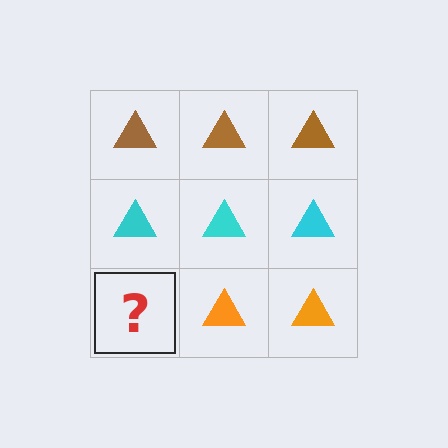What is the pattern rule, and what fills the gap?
The rule is that each row has a consistent color. The gap should be filled with an orange triangle.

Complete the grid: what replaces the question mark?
The question mark should be replaced with an orange triangle.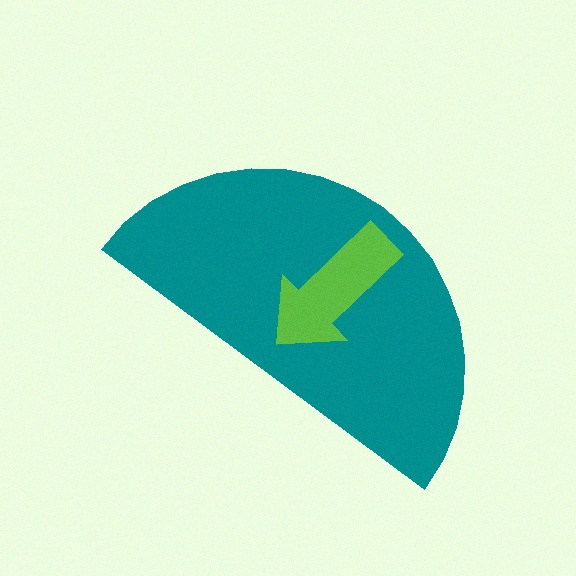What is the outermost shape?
The teal semicircle.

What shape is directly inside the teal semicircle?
The lime arrow.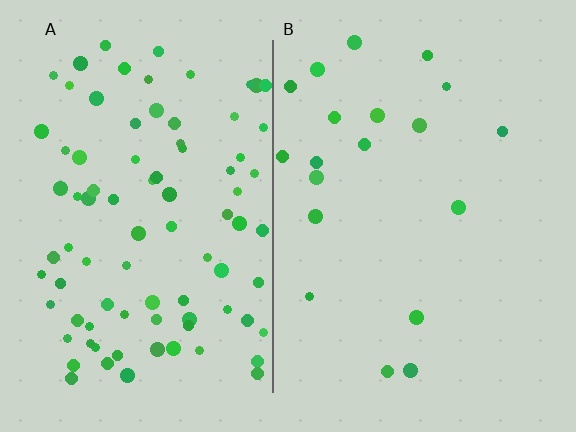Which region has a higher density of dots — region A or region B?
A (the left).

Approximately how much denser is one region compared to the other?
Approximately 4.2× — region A over region B.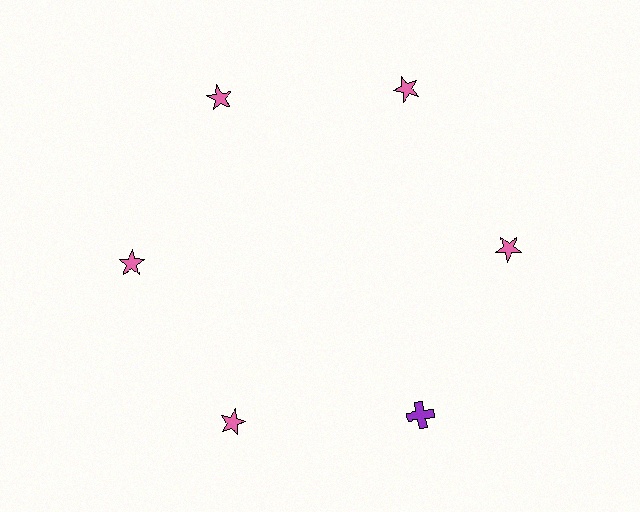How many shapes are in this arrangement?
There are 6 shapes arranged in a ring pattern.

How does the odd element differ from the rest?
It differs in both color (purple instead of pink) and shape (cross instead of star).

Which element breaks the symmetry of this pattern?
The purple cross at roughly the 5 o'clock position breaks the symmetry. All other shapes are pink stars.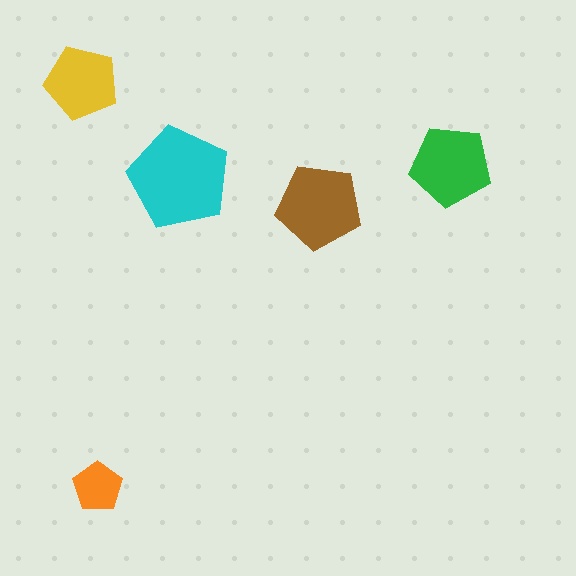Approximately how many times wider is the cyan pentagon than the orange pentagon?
About 2 times wider.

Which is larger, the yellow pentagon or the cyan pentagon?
The cyan one.